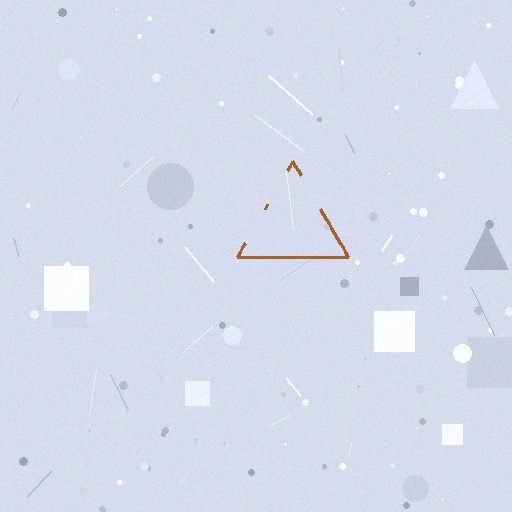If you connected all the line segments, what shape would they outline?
They would outline a triangle.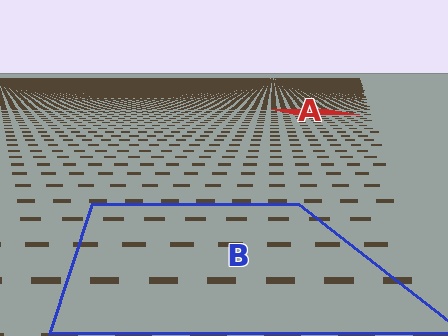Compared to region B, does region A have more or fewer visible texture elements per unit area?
Region A has more texture elements per unit area — they are packed more densely because it is farther away.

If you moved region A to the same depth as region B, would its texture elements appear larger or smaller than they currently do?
They would appear larger. At a closer depth, the same texture elements are projected at a bigger on-screen size.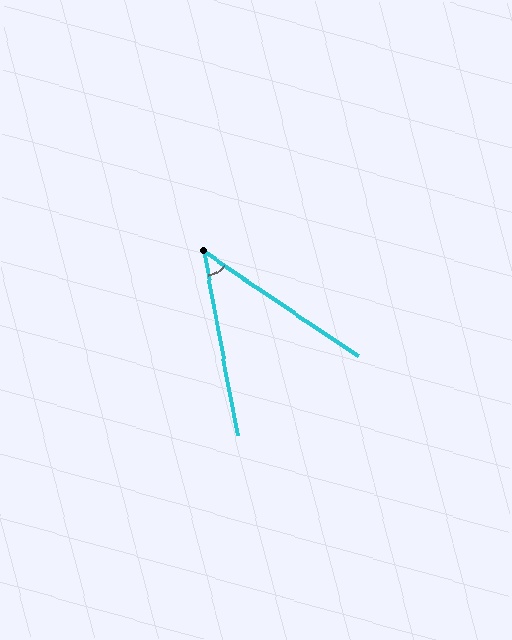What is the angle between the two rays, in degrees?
Approximately 45 degrees.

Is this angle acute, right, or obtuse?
It is acute.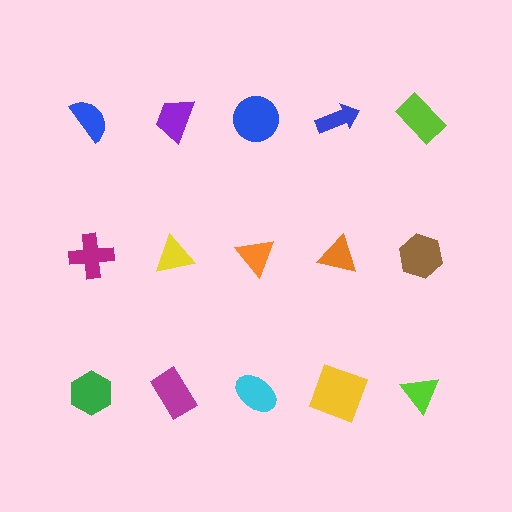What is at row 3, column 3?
A cyan ellipse.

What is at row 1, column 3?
A blue circle.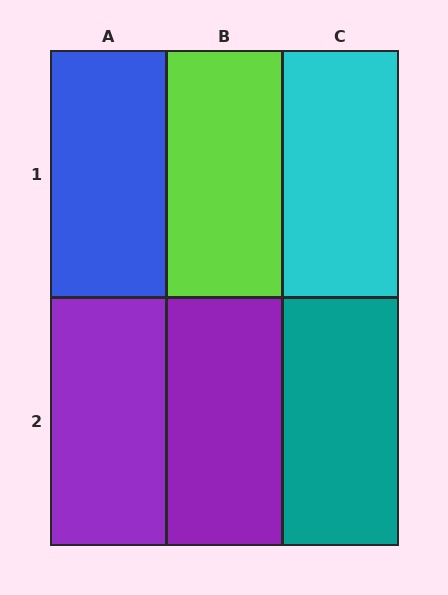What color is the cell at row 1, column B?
Lime.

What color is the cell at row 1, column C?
Cyan.